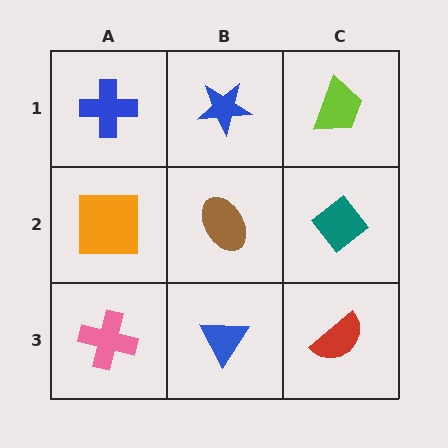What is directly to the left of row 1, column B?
A blue cross.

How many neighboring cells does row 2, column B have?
4.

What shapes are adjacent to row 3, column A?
An orange square (row 2, column A), a blue triangle (row 3, column B).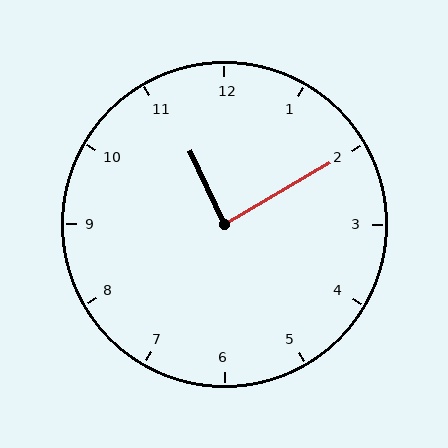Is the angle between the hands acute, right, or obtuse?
It is right.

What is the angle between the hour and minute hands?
Approximately 85 degrees.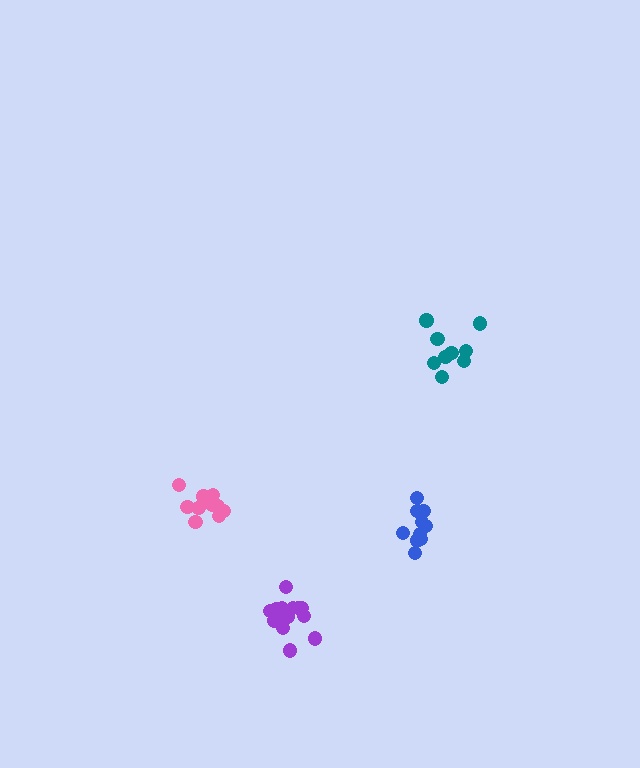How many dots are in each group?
Group 1: 9 dots, Group 2: 11 dots, Group 3: 11 dots, Group 4: 15 dots (46 total).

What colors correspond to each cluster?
The clusters are colored: teal, blue, pink, purple.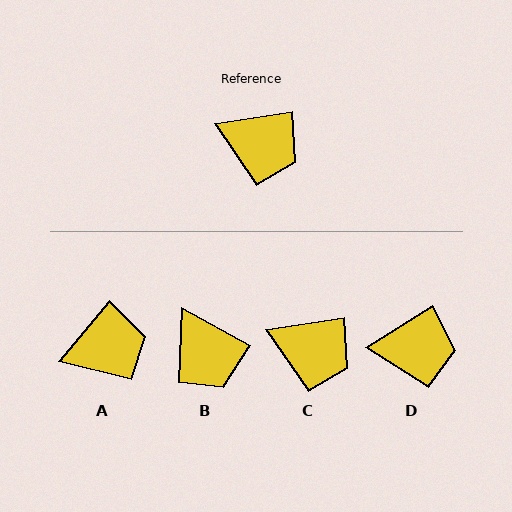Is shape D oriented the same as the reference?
No, it is off by about 23 degrees.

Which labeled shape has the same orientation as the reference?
C.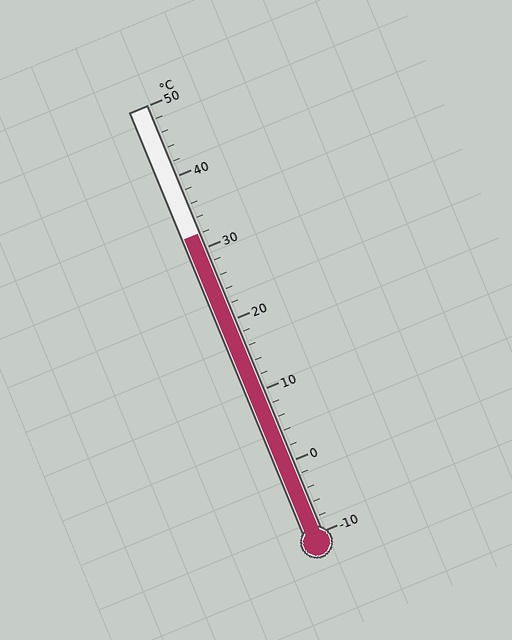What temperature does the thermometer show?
The thermometer shows approximately 32°C.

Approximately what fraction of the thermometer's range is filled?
The thermometer is filled to approximately 70% of its range.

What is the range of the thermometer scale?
The thermometer scale ranges from -10°C to 50°C.